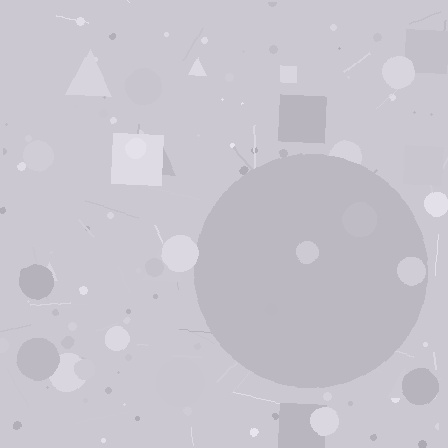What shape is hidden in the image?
A circle is hidden in the image.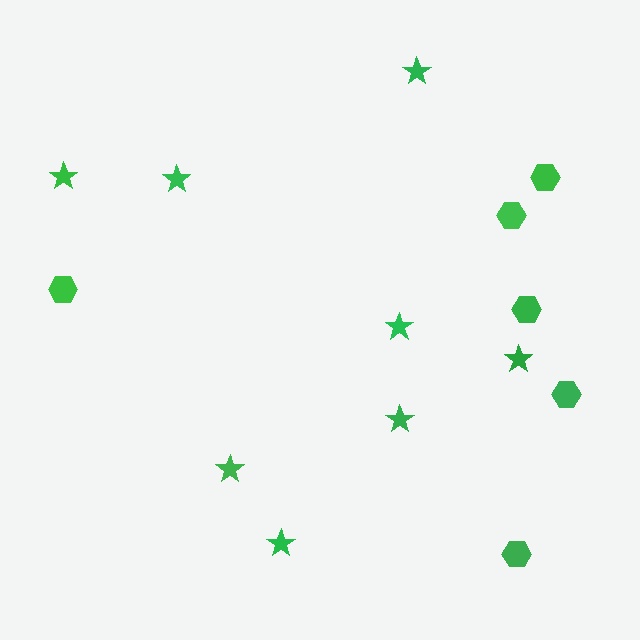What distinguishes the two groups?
There are 2 groups: one group of stars (8) and one group of hexagons (6).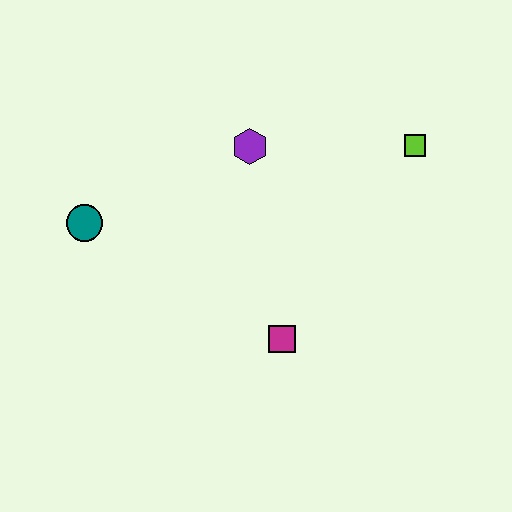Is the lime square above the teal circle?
Yes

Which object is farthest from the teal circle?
The lime square is farthest from the teal circle.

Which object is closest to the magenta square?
The purple hexagon is closest to the magenta square.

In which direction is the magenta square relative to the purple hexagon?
The magenta square is below the purple hexagon.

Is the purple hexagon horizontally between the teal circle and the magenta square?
Yes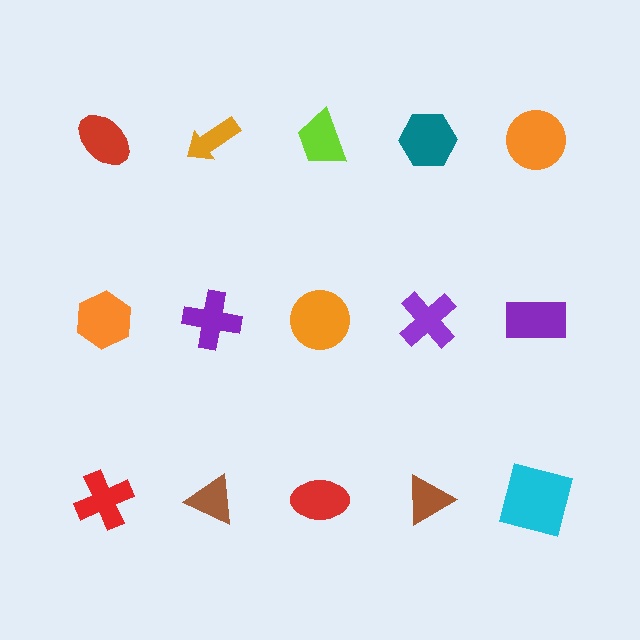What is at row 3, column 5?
A cyan square.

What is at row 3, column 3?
A red ellipse.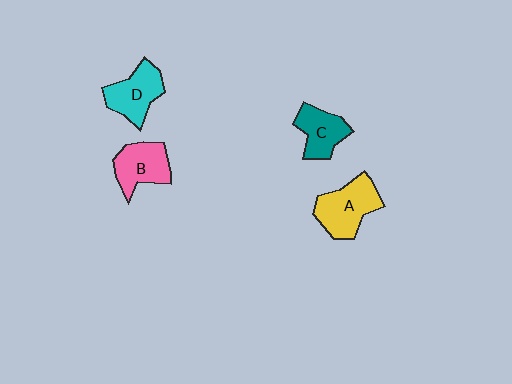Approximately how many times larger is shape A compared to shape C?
Approximately 1.4 times.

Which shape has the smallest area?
Shape C (teal).